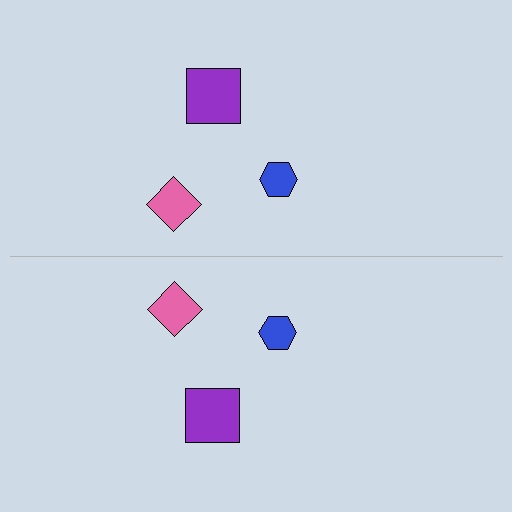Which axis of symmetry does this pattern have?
The pattern has a horizontal axis of symmetry running through the center of the image.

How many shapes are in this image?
There are 6 shapes in this image.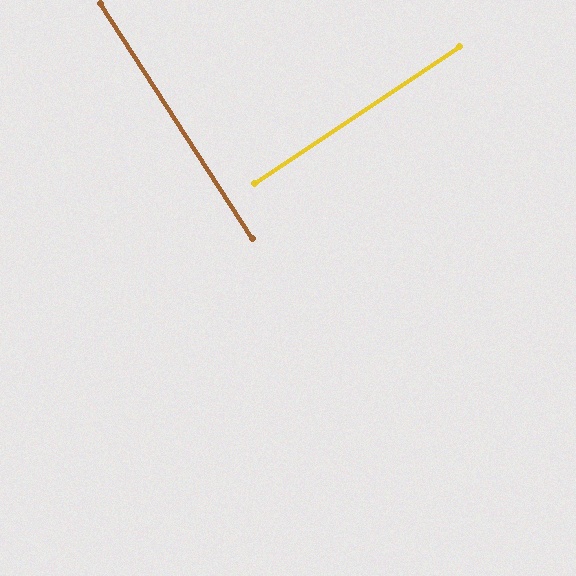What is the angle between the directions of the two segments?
Approximately 89 degrees.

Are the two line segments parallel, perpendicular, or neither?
Perpendicular — they meet at approximately 89°.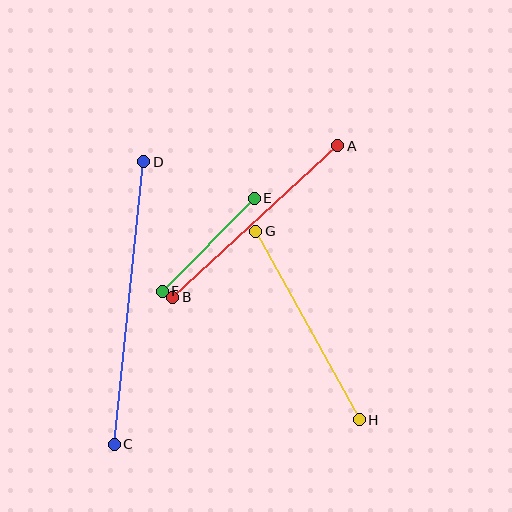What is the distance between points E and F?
The distance is approximately 131 pixels.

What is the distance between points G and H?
The distance is approximately 215 pixels.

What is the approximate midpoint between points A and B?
The midpoint is at approximately (255, 221) pixels.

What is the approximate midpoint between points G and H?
The midpoint is at approximately (308, 326) pixels.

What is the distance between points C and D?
The distance is approximately 284 pixels.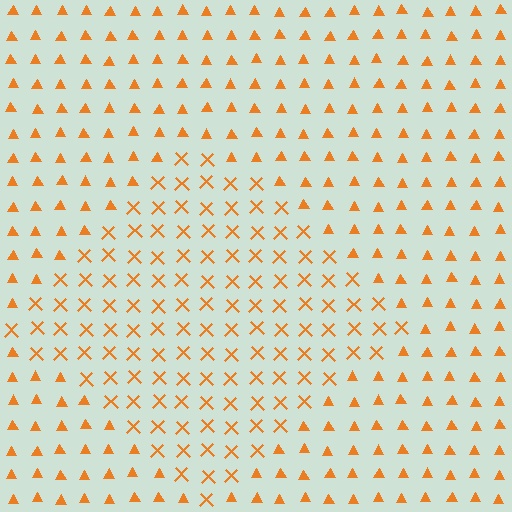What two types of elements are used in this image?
The image uses X marks inside the diamond region and triangles outside it.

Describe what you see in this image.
The image is filled with small orange elements arranged in a uniform grid. A diamond-shaped region contains X marks, while the surrounding area contains triangles. The boundary is defined purely by the change in element shape.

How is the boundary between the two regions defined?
The boundary is defined by a change in element shape: X marks inside vs. triangles outside. All elements share the same color and spacing.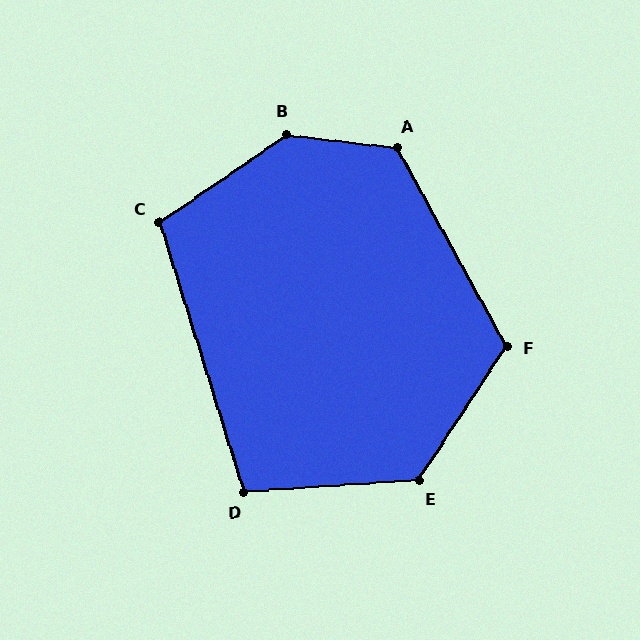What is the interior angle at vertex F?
Approximately 118 degrees (obtuse).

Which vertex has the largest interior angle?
B, at approximately 139 degrees.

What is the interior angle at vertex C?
Approximately 107 degrees (obtuse).